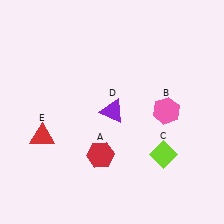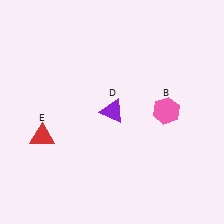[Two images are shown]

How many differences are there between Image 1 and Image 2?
There are 2 differences between the two images.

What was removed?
The lime diamond (C), the red hexagon (A) were removed in Image 2.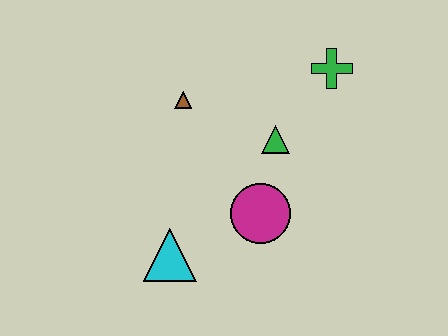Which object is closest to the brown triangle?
The green triangle is closest to the brown triangle.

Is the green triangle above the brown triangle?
No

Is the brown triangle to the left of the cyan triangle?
No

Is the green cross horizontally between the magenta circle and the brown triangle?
No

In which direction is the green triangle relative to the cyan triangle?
The green triangle is above the cyan triangle.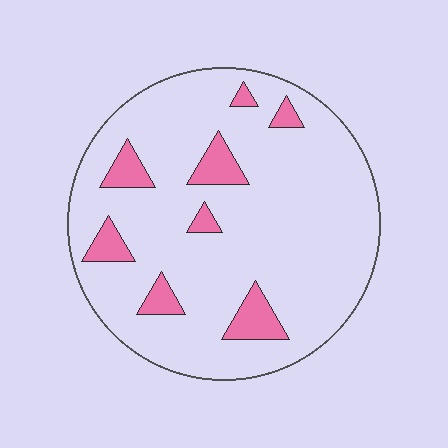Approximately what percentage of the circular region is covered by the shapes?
Approximately 10%.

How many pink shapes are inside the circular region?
8.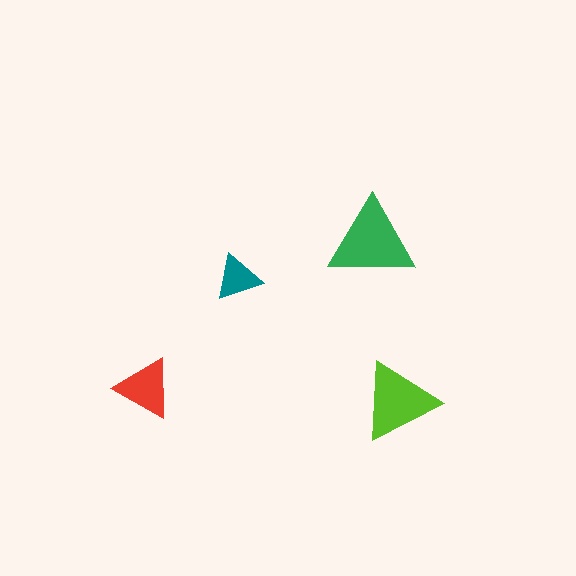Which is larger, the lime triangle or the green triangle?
The green one.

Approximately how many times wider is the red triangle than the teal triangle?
About 1.5 times wider.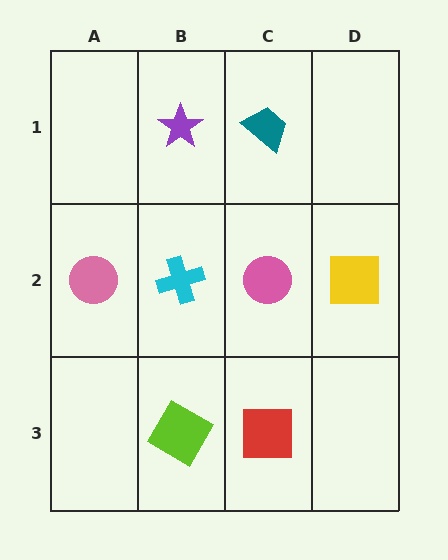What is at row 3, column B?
A lime diamond.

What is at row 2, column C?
A pink circle.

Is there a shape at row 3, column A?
No, that cell is empty.